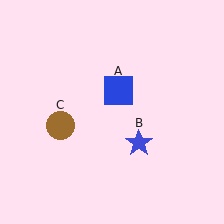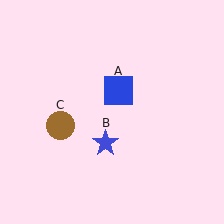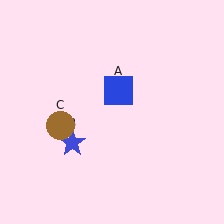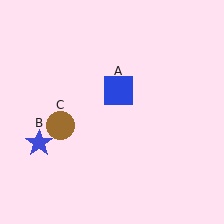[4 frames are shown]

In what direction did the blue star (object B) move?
The blue star (object B) moved left.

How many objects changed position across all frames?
1 object changed position: blue star (object B).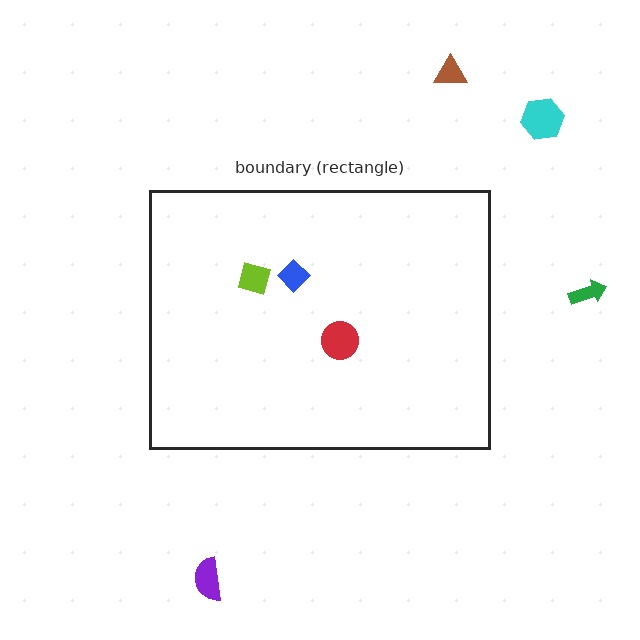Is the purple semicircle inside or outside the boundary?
Outside.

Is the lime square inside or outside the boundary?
Inside.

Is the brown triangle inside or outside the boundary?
Outside.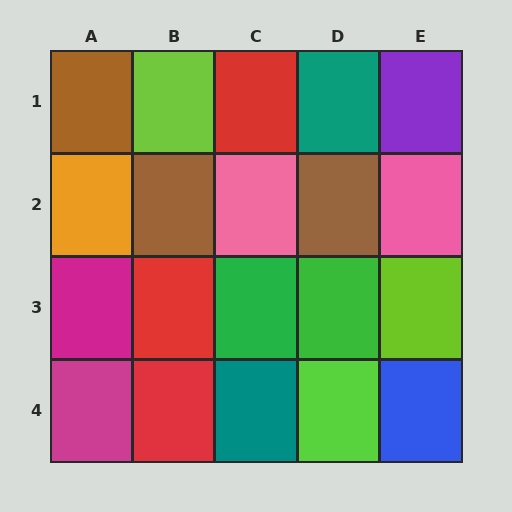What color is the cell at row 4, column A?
Magenta.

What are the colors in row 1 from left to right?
Brown, lime, red, teal, purple.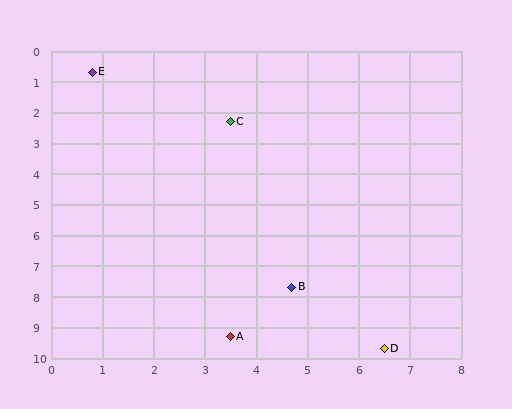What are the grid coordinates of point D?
Point D is at approximately (6.5, 9.7).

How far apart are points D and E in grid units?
Points D and E are about 10.7 grid units apart.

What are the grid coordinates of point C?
Point C is at approximately (3.5, 2.3).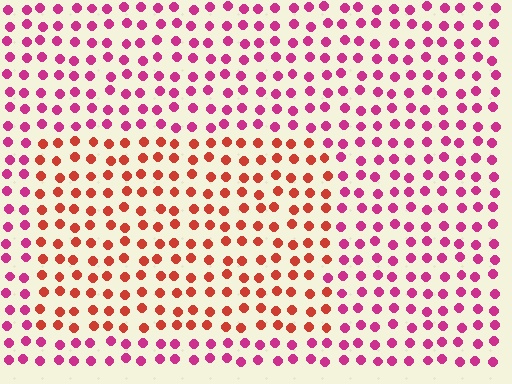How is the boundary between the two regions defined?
The boundary is defined purely by a slight shift in hue (about 41 degrees). Spacing, size, and orientation are identical on both sides.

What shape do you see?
I see a rectangle.